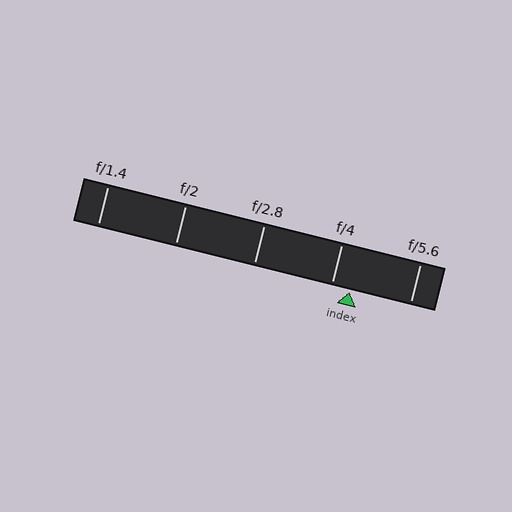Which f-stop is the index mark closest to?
The index mark is closest to f/4.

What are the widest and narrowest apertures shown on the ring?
The widest aperture shown is f/1.4 and the narrowest is f/5.6.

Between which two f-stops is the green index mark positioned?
The index mark is between f/4 and f/5.6.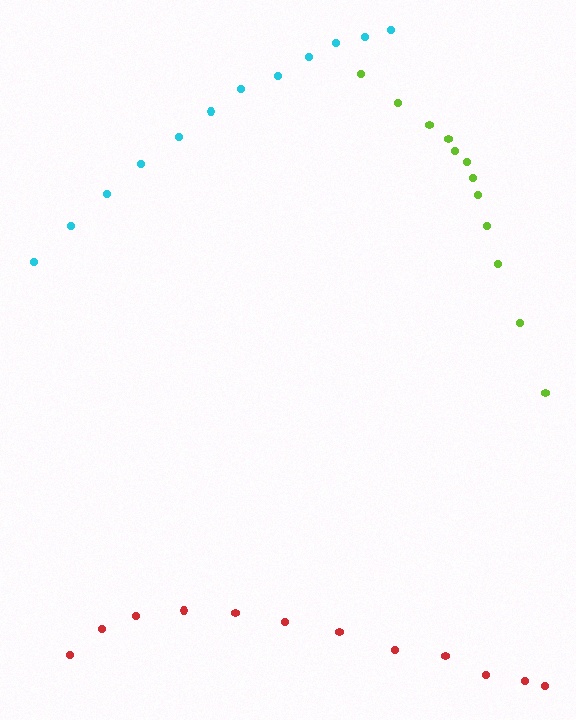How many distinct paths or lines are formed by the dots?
There are 3 distinct paths.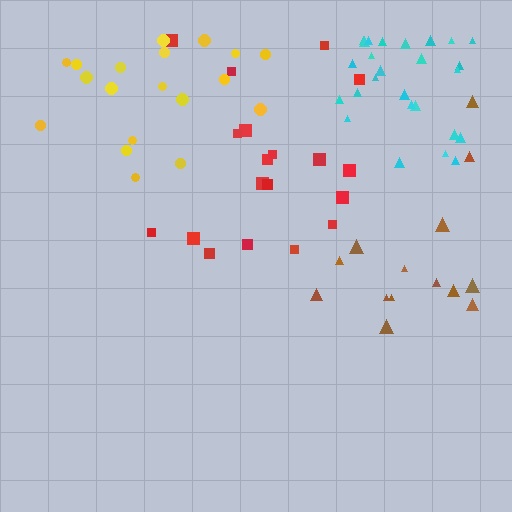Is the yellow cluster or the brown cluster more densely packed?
Yellow.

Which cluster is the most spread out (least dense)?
Brown.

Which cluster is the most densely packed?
Cyan.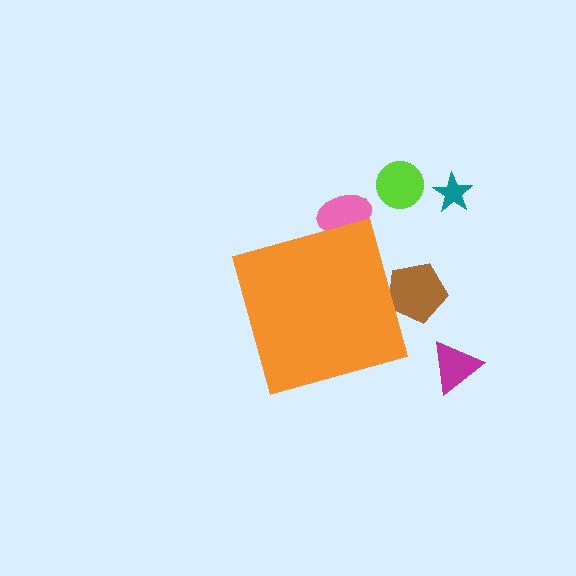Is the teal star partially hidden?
No, the teal star is fully visible.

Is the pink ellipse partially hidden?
Yes, the pink ellipse is partially hidden behind the orange diamond.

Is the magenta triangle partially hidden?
No, the magenta triangle is fully visible.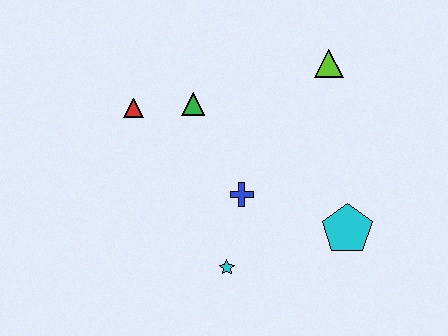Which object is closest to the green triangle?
The red triangle is closest to the green triangle.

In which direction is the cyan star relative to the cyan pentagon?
The cyan star is to the left of the cyan pentagon.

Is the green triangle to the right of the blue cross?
No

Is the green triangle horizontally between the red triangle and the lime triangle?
Yes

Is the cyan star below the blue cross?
Yes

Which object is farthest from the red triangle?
The cyan pentagon is farthest from the red triangle.